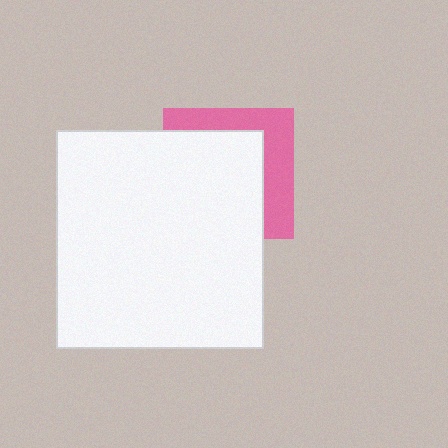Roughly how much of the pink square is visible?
A small part of it is visible (roughly 36%).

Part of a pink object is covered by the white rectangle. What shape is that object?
It is a square.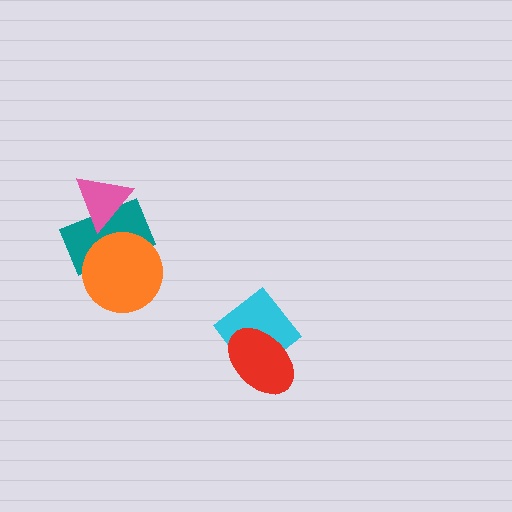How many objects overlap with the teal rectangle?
2 objects overlap with the teal rectangle.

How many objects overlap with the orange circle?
1 object overlaps with the orange circle.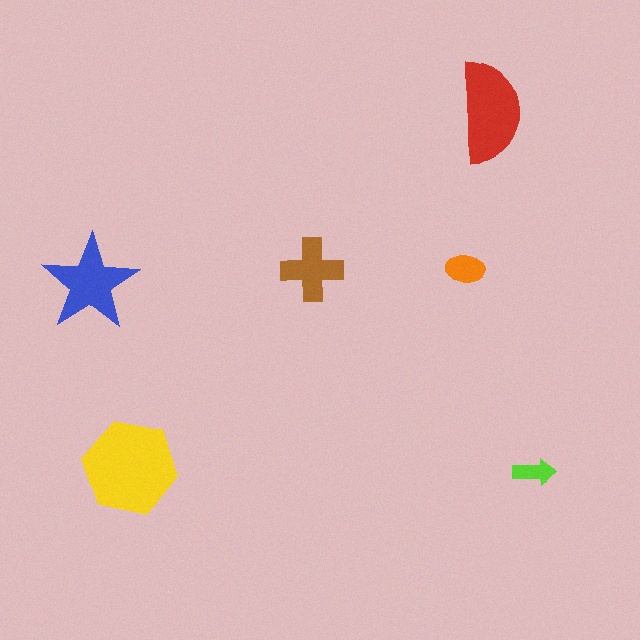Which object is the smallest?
The lime arrow.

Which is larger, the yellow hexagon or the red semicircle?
The yellow hexagon.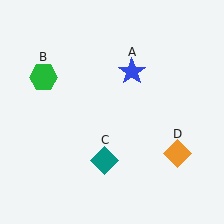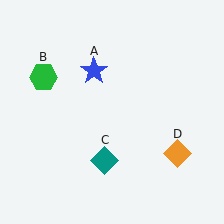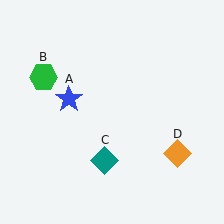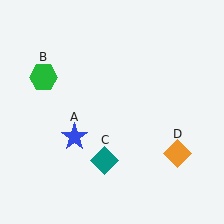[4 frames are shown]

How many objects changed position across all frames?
1 object changed position: blue star (object A).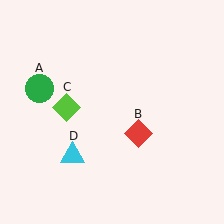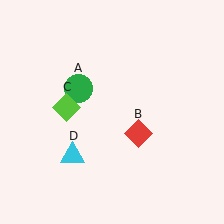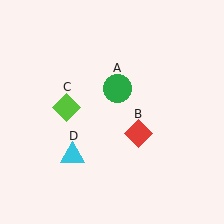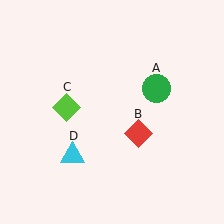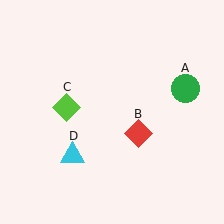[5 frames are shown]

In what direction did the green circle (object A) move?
The green circle (object A) moved right.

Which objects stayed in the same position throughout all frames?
Red diamond (object B) and lime diamond (object C) and cyan triangle (object D) remained stationary.